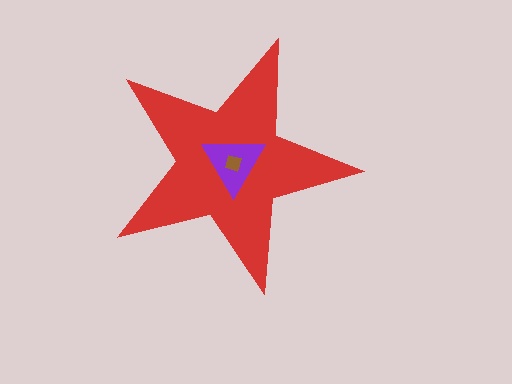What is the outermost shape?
The red star.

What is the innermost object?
The brown square.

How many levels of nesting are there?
3.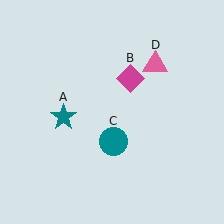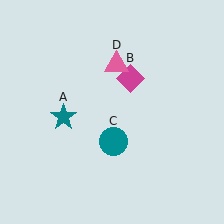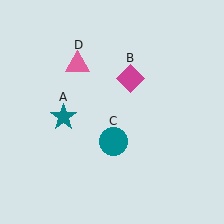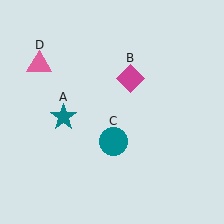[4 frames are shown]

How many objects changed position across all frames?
1 object changed position: pink triangle (object D).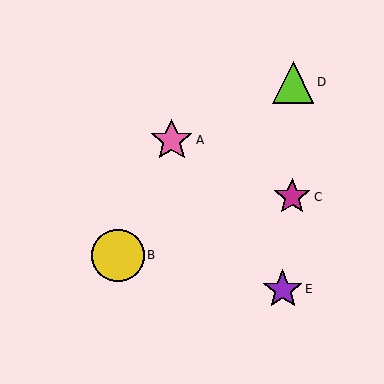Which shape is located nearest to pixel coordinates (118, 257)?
The yellow circle (labeled B) at (118, 255) is nearest to that location.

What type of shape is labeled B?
Shape B is a yellow circle.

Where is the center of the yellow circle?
The center of the yellow circle is at (118, 255).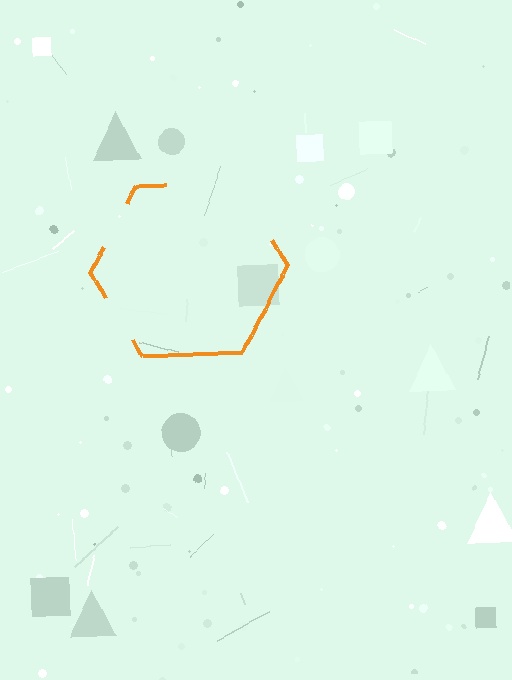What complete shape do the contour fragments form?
The contour fragments form a hexagon.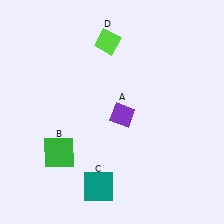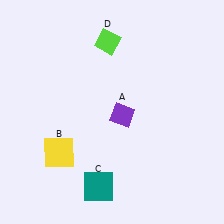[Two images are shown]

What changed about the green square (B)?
In Image 1, B is green. In Image 2, it changed to yellow.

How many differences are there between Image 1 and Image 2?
There is 1 difference between the two images.